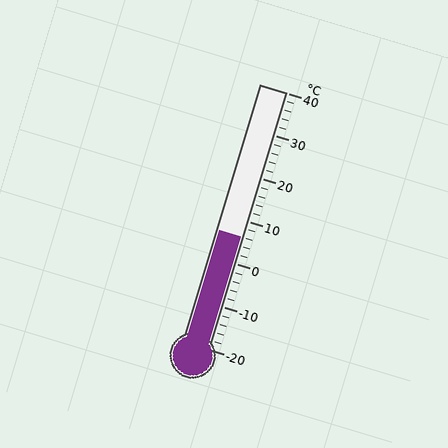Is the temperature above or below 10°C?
The temperature is below 10°C.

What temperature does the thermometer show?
The thermometer shows approximately 6°C.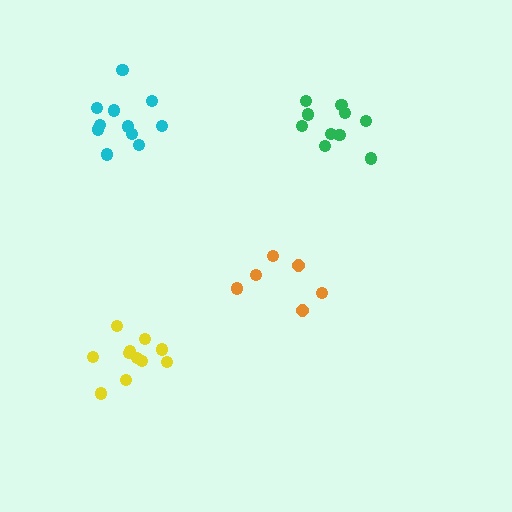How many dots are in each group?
Group 1: 10 dots, Group 2: 11 dots, Group 3: 6 dots, Group 4: 11 dots (38 total).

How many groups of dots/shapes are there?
There are 4 groups.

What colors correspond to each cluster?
The clusters are colored: green, cyan, orange, yellow.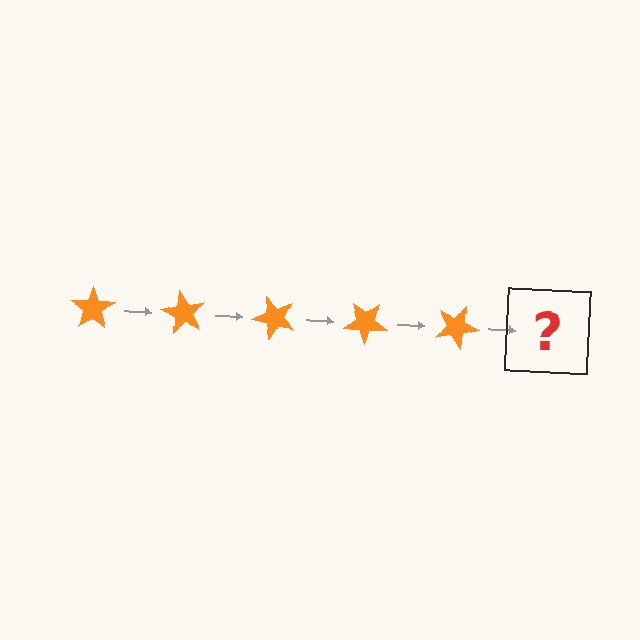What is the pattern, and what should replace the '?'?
The pattern is that the star rotates 60 degrees each step. The '?' should be an orange star rotated 300 degrees.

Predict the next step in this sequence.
The next step is an orange star rotated 300 degrees.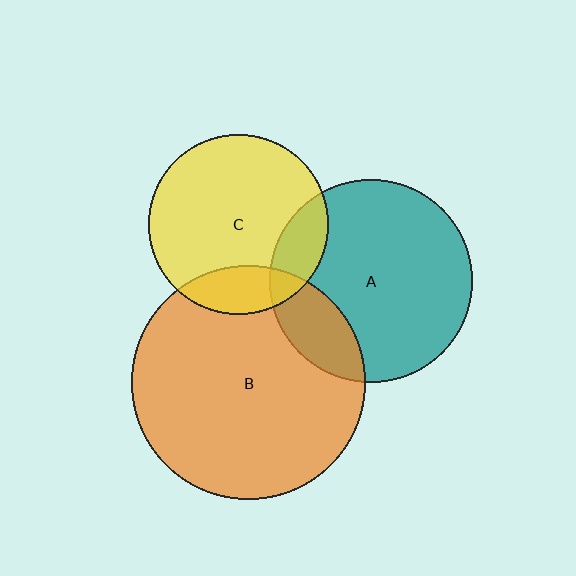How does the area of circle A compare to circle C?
Approximately 1.3 times.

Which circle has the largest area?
Circle B (orange).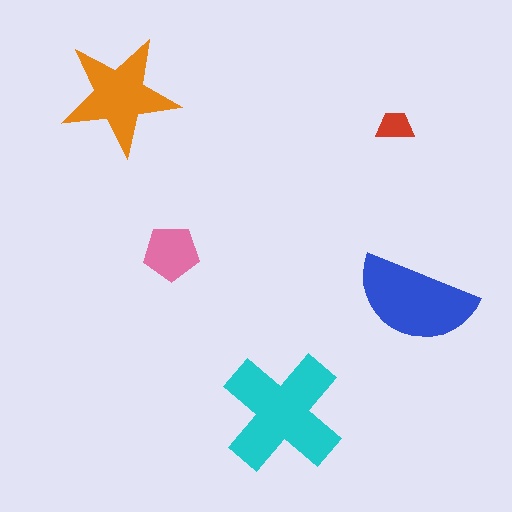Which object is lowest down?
The cyan cross is bottommost.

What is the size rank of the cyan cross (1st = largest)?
1st.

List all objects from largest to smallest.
The cyan cross, the blue semicircle, the orange star, the pink pentagon, the red trapezoid.